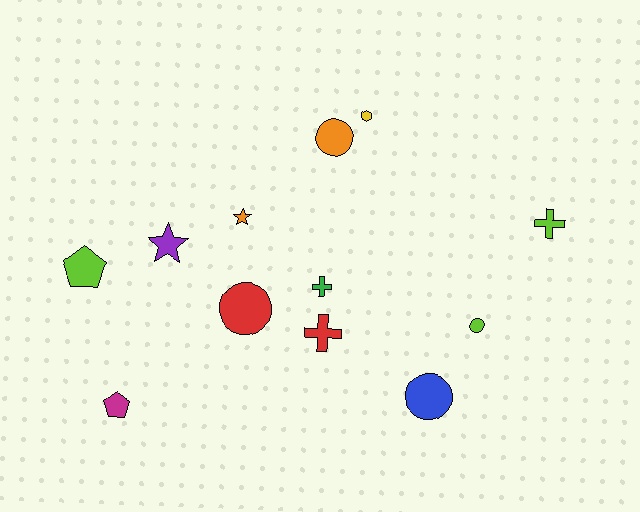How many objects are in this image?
There are 12 objects.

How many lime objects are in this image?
There are 3 lime objects.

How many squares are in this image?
There are no squares.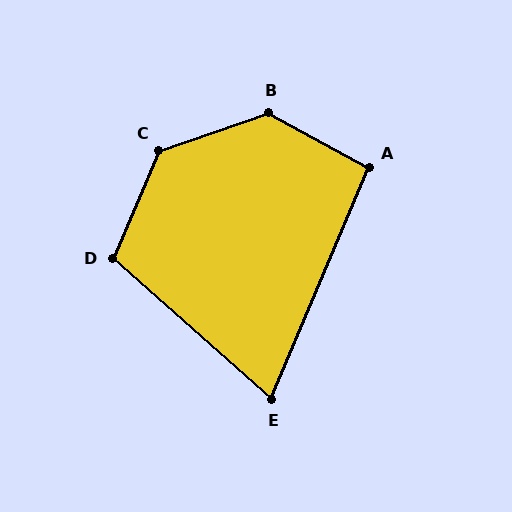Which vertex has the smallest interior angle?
E, at approximately 72 degrees.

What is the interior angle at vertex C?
Approximately 132 degrees (obtuse).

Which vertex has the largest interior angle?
B, at approximately 133 degrees.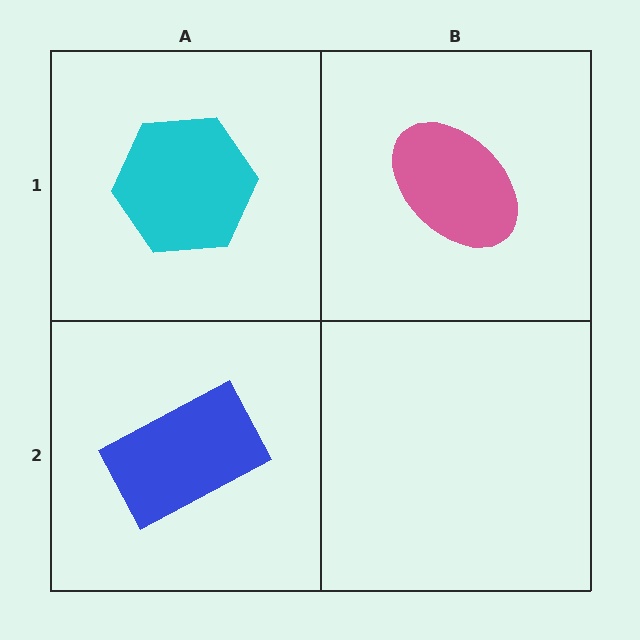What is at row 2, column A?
A blue rectangle.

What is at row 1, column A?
A cyan hexagon.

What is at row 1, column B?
A pink ellipse.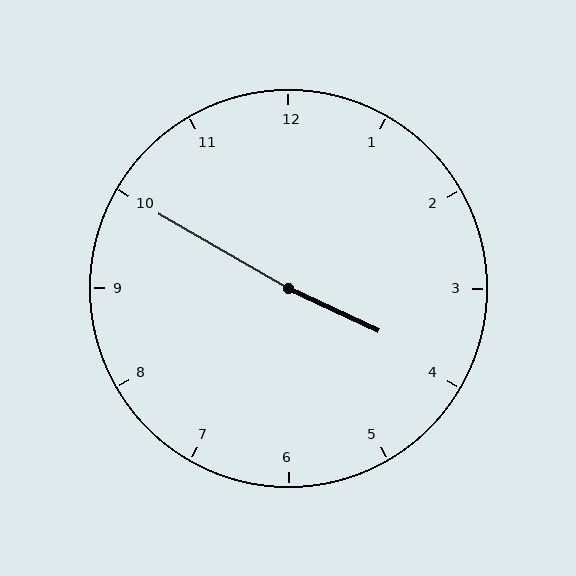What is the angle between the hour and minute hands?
Approximately 175 degrees.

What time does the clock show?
3:50.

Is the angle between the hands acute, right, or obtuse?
It is obtuse.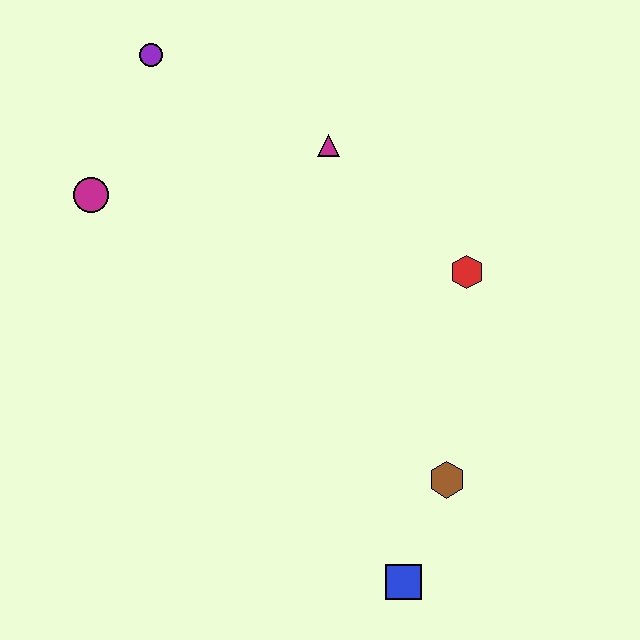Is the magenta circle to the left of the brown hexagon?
Yes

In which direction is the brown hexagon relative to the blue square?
The brown hexagon is above the blue square.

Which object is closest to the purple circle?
The magenta circle is closest to the purple circle.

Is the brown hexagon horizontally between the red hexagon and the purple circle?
Yes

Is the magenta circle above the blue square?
Yes